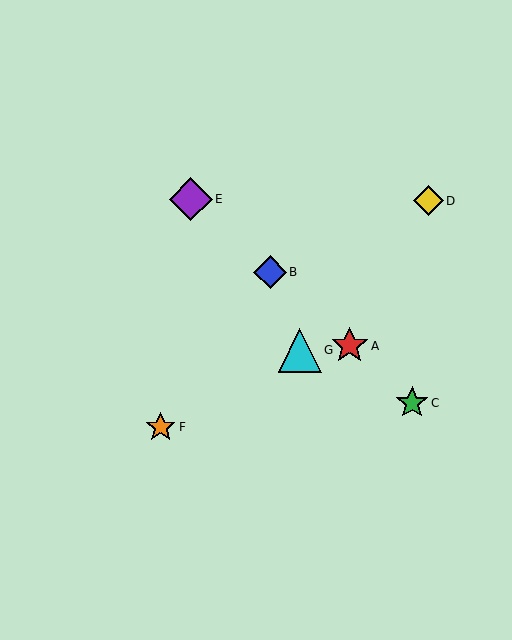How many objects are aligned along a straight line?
4 objects (A, B, C, E) are aligned along a straight line.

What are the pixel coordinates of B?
Object B is at (270, 272).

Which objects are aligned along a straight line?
Objects A, B, C, E are aligned along a straight line.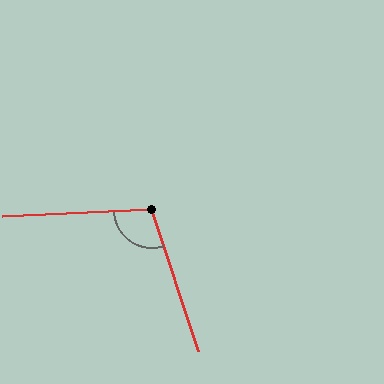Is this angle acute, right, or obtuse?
It is obtuse.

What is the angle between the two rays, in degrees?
Approximately 106 degrees.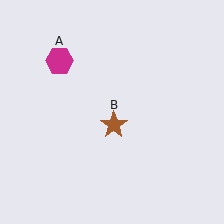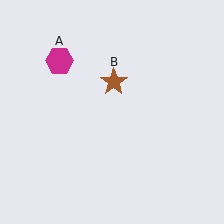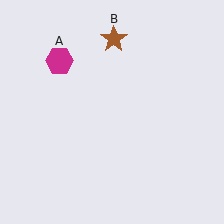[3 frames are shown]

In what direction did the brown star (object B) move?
The brown star (object B) moved up.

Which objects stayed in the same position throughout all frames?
Magenta hexagon (object A) remained stationary.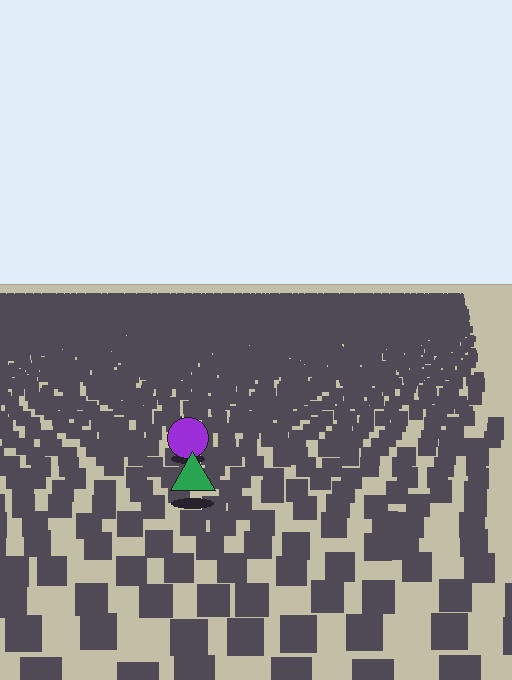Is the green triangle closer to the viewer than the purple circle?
Yes. The green triangle is closer — you can tell from the texture gradient: the ground texture is coarser near it.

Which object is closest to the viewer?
The green triangle is closest. The texture marks near it are larger and more spread out.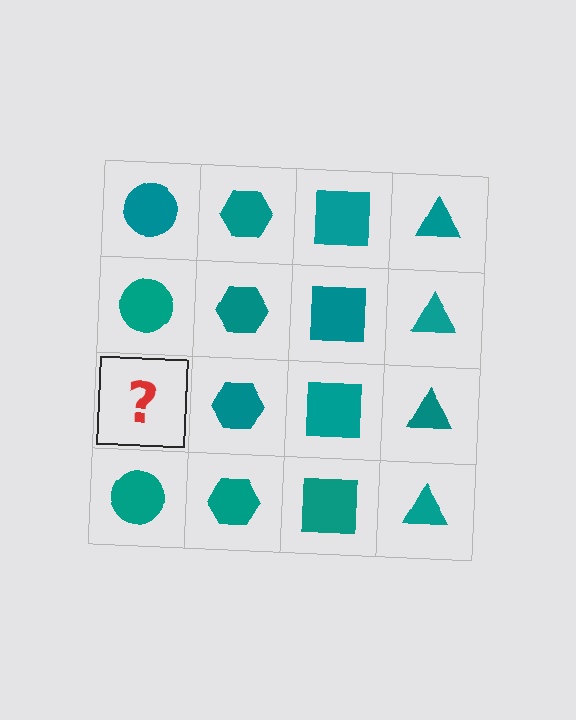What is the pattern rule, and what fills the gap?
The rule is that each column has a consistent shape. The gap should be filled with a teal circle.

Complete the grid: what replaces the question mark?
The question mark should be replaced with a teal circle.